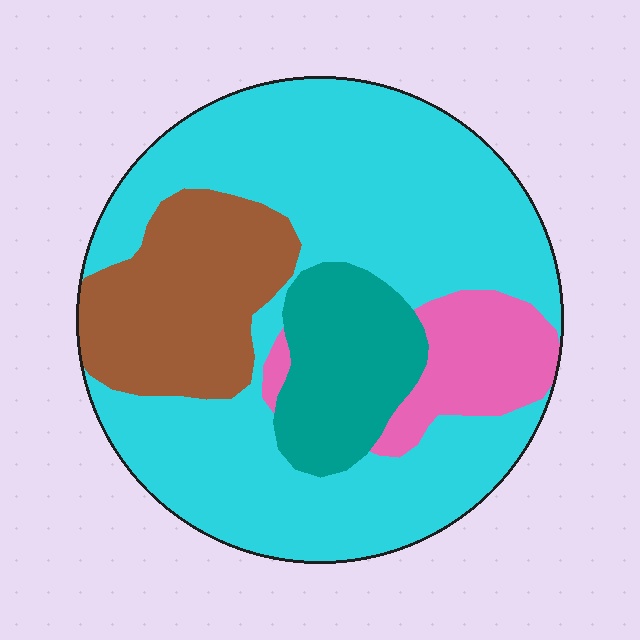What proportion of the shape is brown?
Brown covers around 20% of the shape.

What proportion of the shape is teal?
Teal takes up less than a quarter of the shape.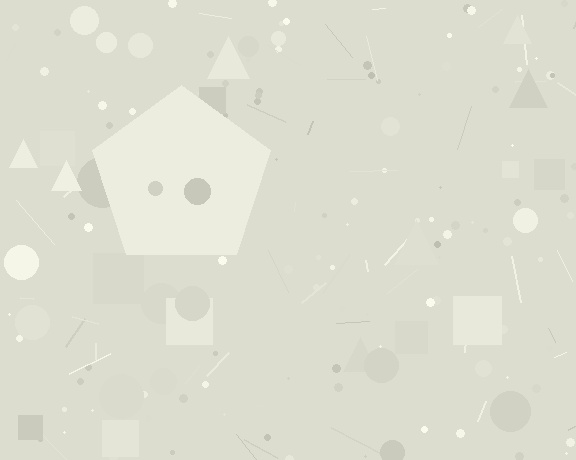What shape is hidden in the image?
A pentagon is hidden in the image.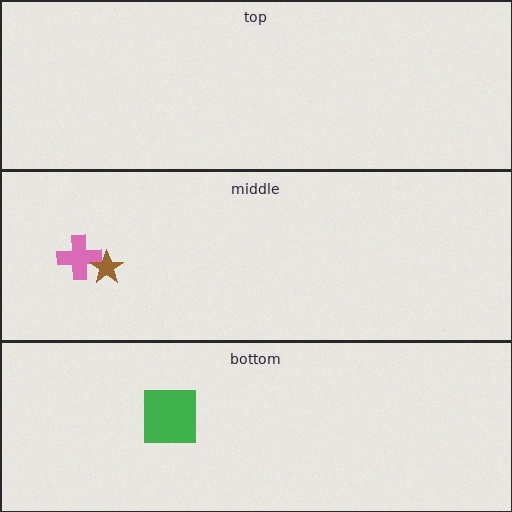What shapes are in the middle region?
The pink cross, the brown star.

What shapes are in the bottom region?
The green square.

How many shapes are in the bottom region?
1.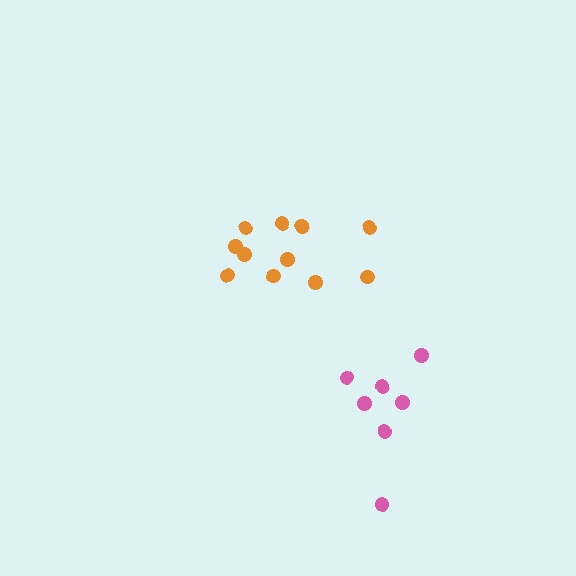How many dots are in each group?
Group 1: 11 dots, Group 2: 7 dots (18 total).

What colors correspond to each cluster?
The clusters are colored: orange, pink.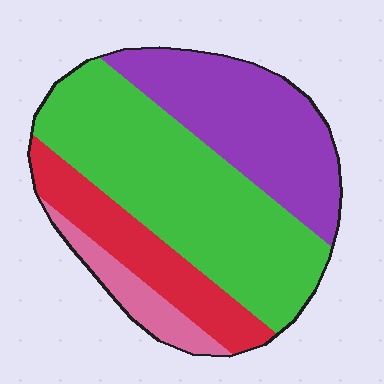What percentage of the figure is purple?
Purple takes up about one quarter (1/4) of the figure.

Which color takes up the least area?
Pink, at roughly 10%.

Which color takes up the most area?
Green, at roughly 45%.